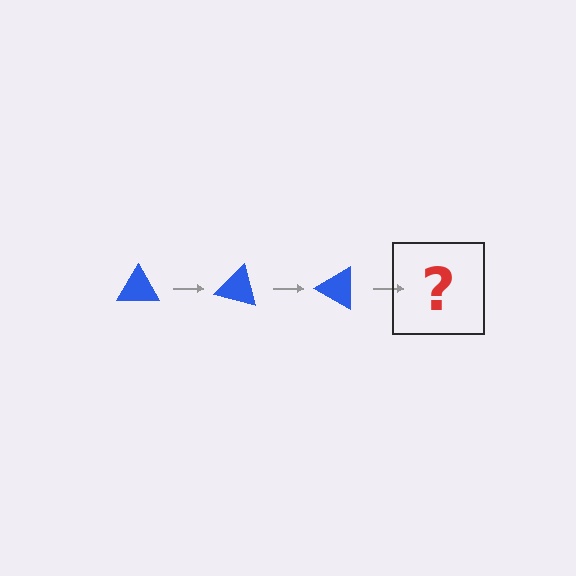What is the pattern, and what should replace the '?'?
The pattern is that the triangle rotates 15 degrees each step. The '?' should be a blue triangle rotated 45 degrees.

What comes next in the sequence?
The next element should be a blue triangle rotated 45 degrees.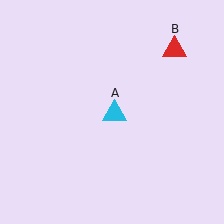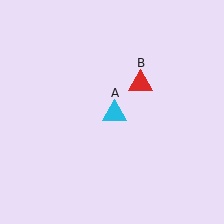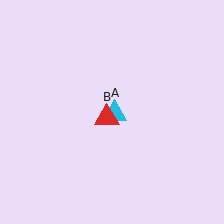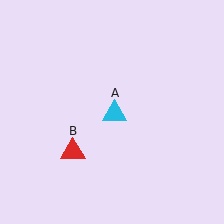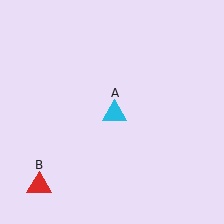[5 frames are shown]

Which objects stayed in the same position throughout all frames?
Cyan triangle (object A) remained stationary.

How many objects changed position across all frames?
1 object changed position: red triangle (object B).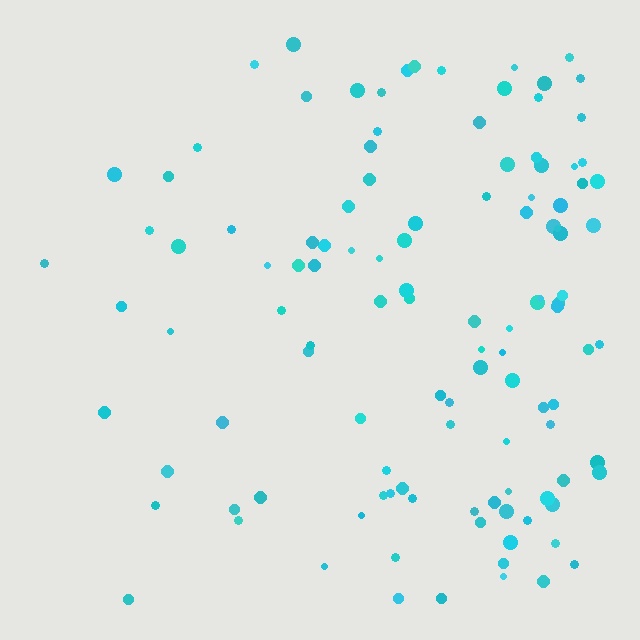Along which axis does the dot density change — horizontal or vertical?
Horizontal.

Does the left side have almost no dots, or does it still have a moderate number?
Still a moderate number, just noticeably fewer than the right.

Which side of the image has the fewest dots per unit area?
The left.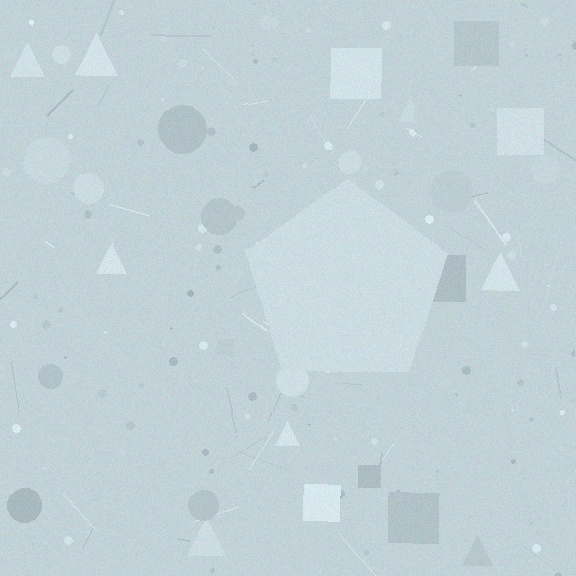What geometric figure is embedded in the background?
A pentagon is embedded in the background.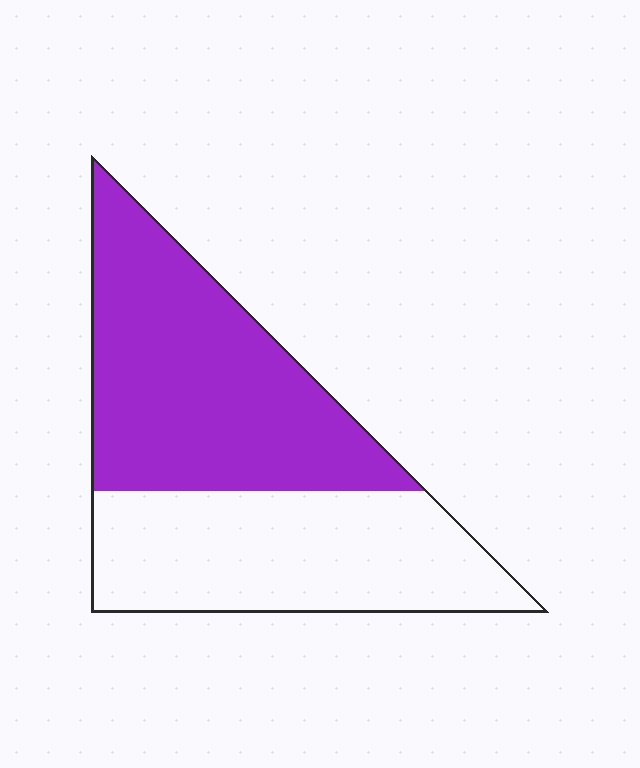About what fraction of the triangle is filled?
About one half (1/2).